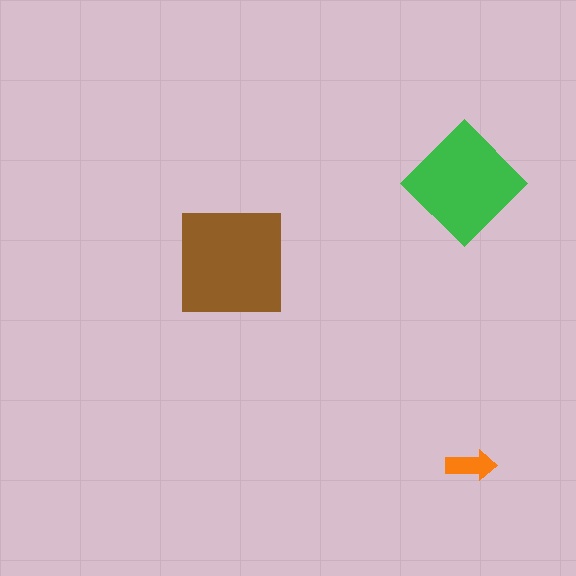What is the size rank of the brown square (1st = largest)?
1st.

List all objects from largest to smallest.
The brown square, the green diamond, the orange arrow.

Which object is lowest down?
The orange arrow is bottommost.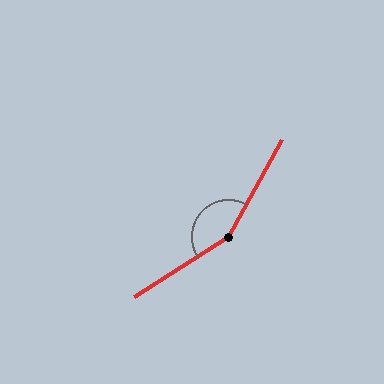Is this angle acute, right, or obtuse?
It is obtuse.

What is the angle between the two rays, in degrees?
Approximately 152 degrees.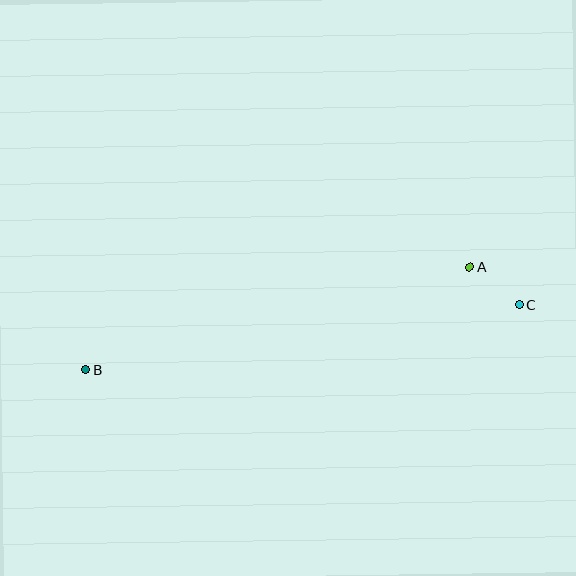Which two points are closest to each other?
Points A and C are closest to each other.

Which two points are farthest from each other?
Points B and C are farthest from each other.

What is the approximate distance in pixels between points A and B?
The distance between A and B is approximately 397 pixels.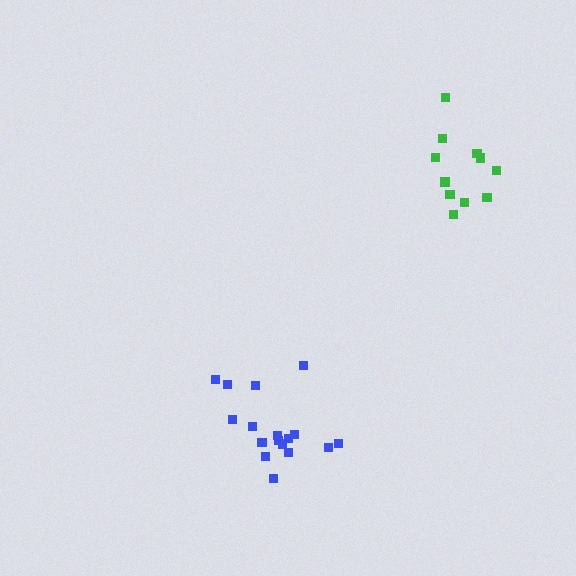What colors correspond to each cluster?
The clusters are colored: green, blue.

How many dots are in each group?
Group 1: 11 dots, Group 2: 17 dots (28 total).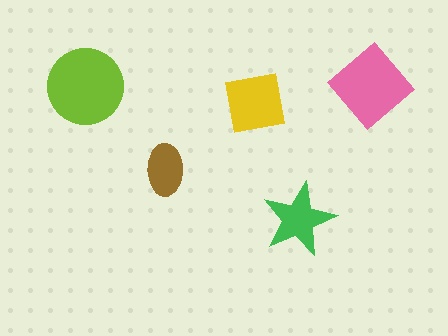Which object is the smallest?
The brown ellipse.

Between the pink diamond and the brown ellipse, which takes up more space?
The pink diamond.